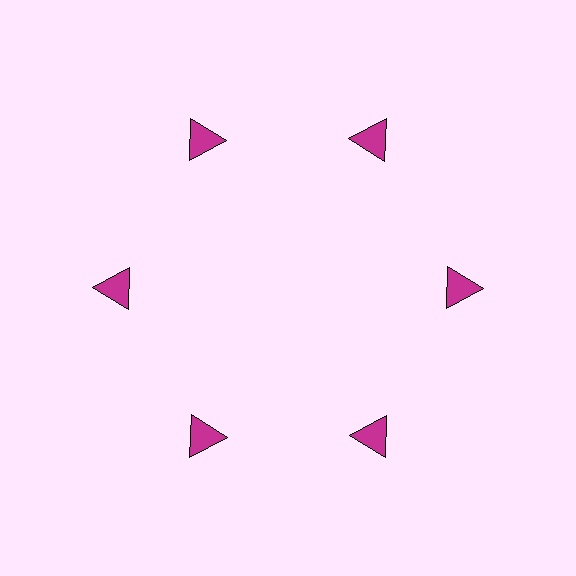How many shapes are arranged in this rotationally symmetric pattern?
There are 6 shapes, arranged in 6 groups of 1.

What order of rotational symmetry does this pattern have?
This pattern has 6-fold rotational symmetry.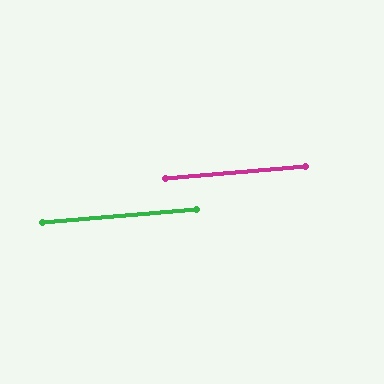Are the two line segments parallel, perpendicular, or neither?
Parallel — their directions differ by only 0.1°.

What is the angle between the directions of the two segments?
Approximately 0 degrees.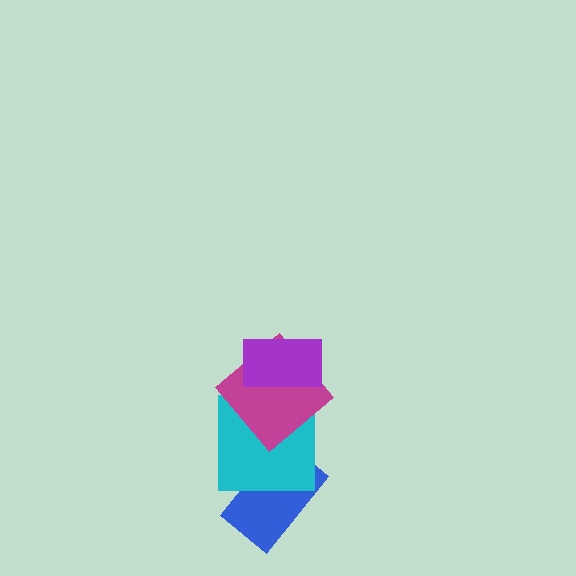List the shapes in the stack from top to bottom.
From top to bottom: the purple rectangle, the magenta diamond, the cyan square, the blue rectangle.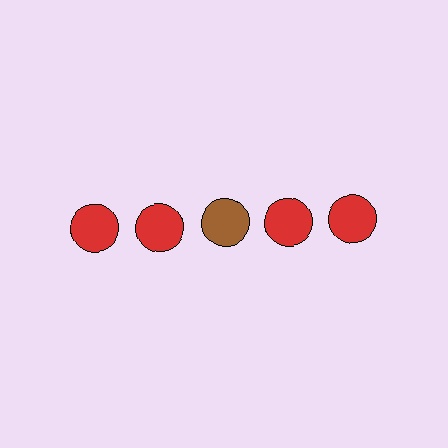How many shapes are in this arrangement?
There are 5 shapes arranged in a grid pattern.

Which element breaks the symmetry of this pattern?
The brown circle in the top row, center column breaks the symmetry. All other shapes are red circles.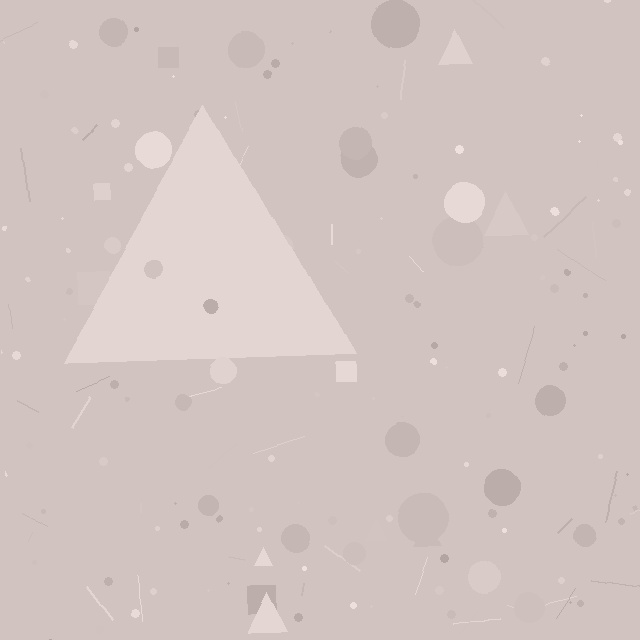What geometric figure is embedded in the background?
A triangle is embedded in the background.